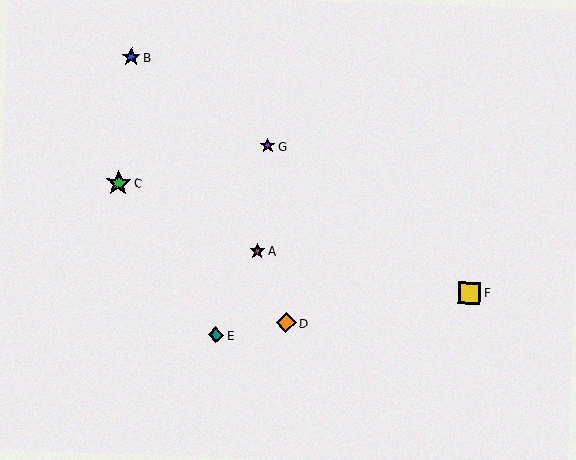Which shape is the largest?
The green star (labeled C) is the largest.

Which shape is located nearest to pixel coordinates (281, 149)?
The purple star (labeled G) at (268, 146) is nearest to that location.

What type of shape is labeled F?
Shape F is a yellow square.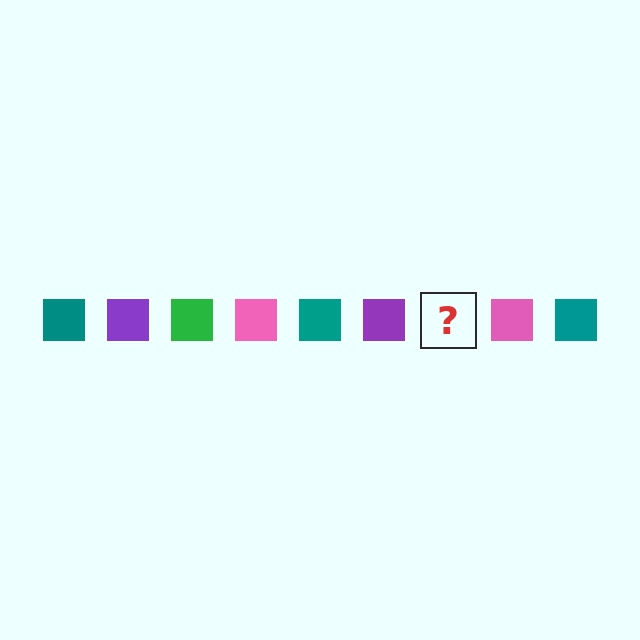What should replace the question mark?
The question mark should be replaced with a green square.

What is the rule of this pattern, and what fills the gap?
The rule is that the pattern cycles through teal, purple, green, pink squares. The gap should be filled with a green square.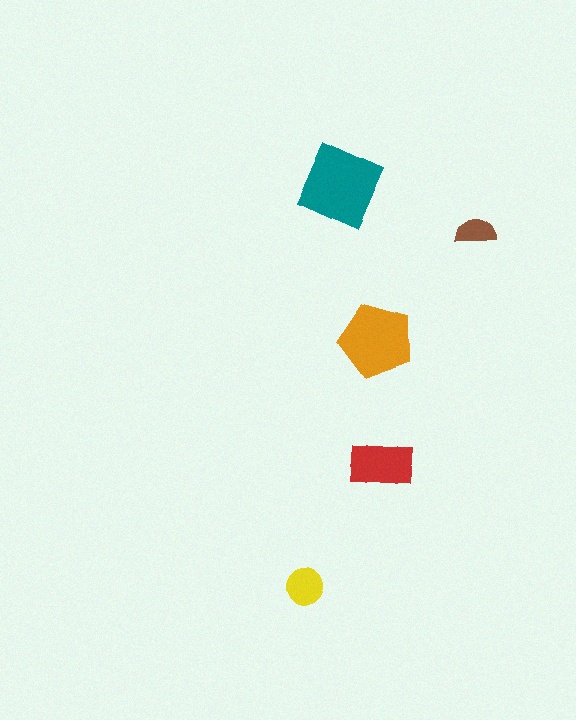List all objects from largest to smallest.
The teal diamond, the orange pentagon, the red rectangle, the yellow circle, the brown semicircle.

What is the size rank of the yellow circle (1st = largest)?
4th.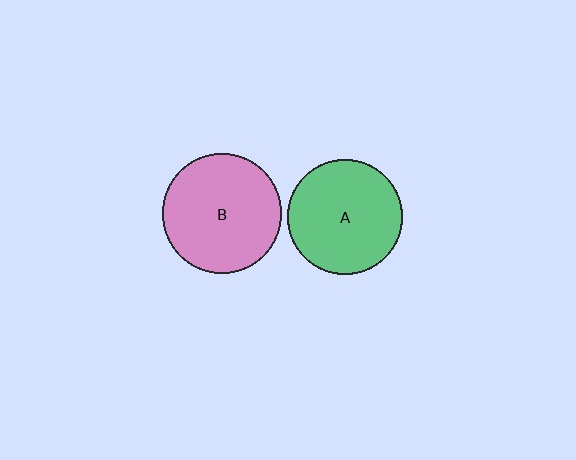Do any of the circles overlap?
No, none of the circles overlap.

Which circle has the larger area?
Circle B (pink).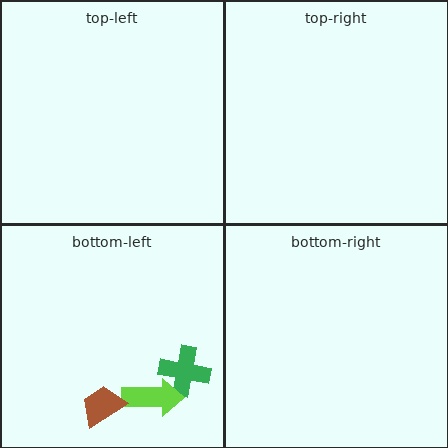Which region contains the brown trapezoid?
The bottom-left region.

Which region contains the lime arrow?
The bottom-left region.